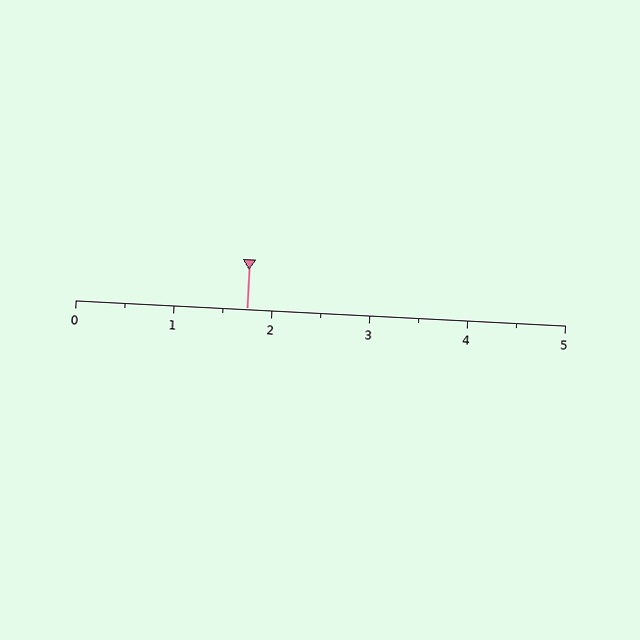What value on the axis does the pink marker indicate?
The marker indicates approximately 1.8.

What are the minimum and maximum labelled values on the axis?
The axis runs from 0 to 5.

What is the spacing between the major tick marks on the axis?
The major ticks are spaced 1 apart.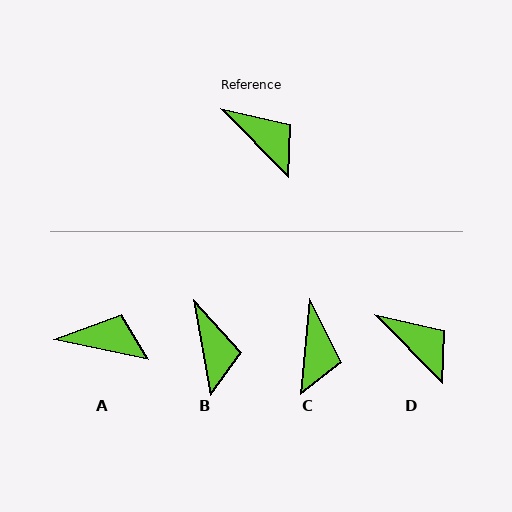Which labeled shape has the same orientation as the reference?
D.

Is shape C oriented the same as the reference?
No, it is off by about 50 degrees.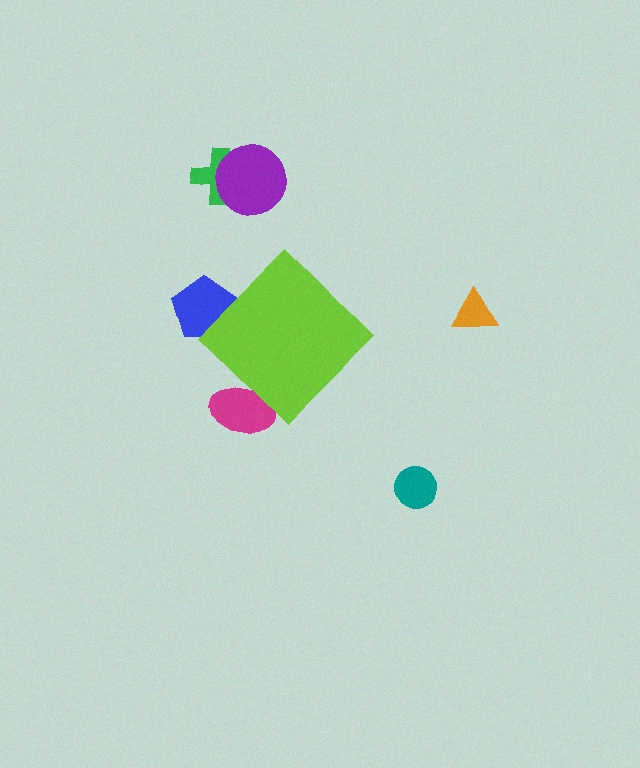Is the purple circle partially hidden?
No, the purple circle is fully visible.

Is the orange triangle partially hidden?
No, the orange triangle is fully visible.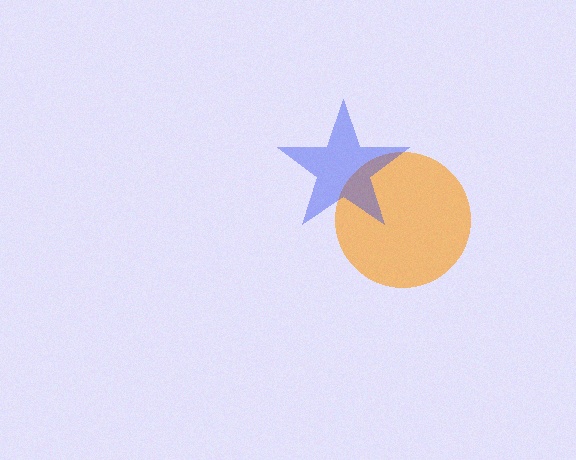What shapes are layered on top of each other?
The layered shapes are: an orange circle, a blue star.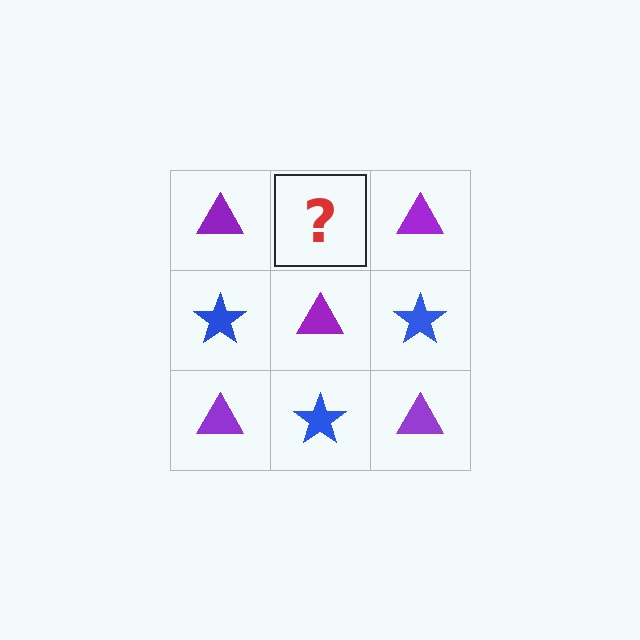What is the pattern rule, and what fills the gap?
The rule is that it alternates purple triangle and blue star in a checkerboard pattern. The gap should be filled with a blue star.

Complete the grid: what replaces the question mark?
The question mark should be replaced with a blue star.